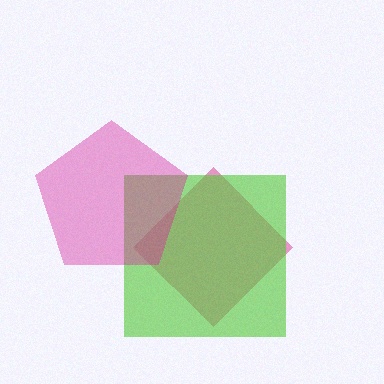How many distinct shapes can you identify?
There are 3 distinct shapes: a pink diamond, a lime square, a magenta pentagon.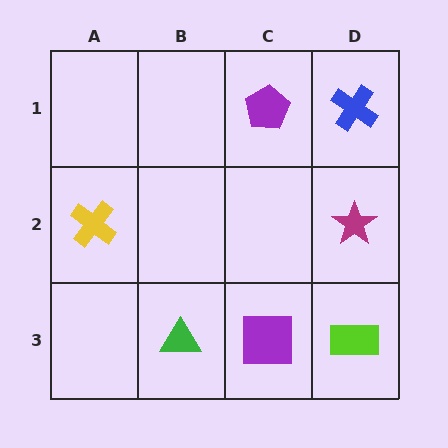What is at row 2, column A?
A yellow cross.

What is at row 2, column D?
A magenta star.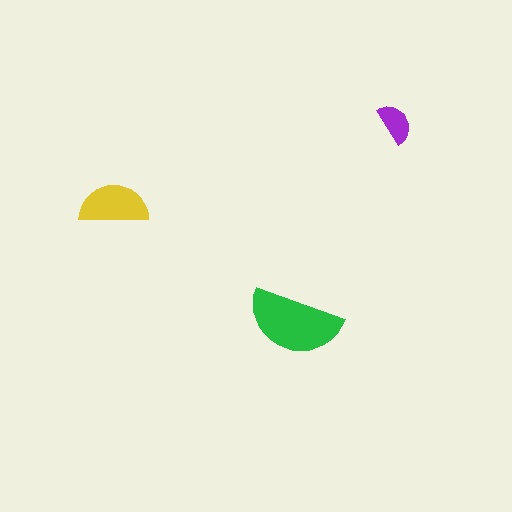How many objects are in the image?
There are 3 objects in the image.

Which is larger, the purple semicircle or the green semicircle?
The green one.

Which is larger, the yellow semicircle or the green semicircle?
The green one.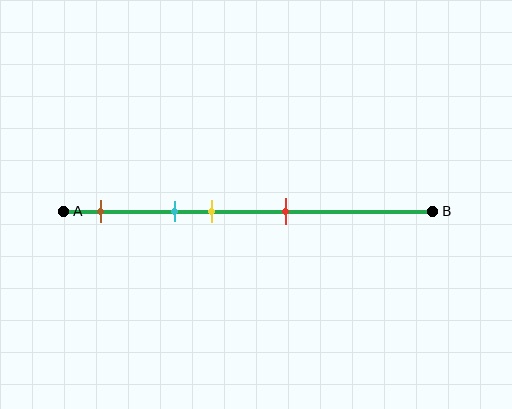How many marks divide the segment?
There are 4 marks dividing the segment.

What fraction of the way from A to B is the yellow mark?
The yellow mark is approximately 40% (0.4) of the way from A to B.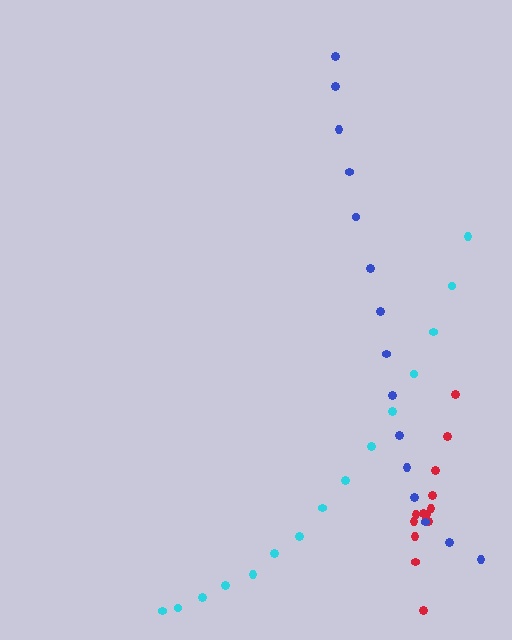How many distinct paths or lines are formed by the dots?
There are 3 distinct paths.